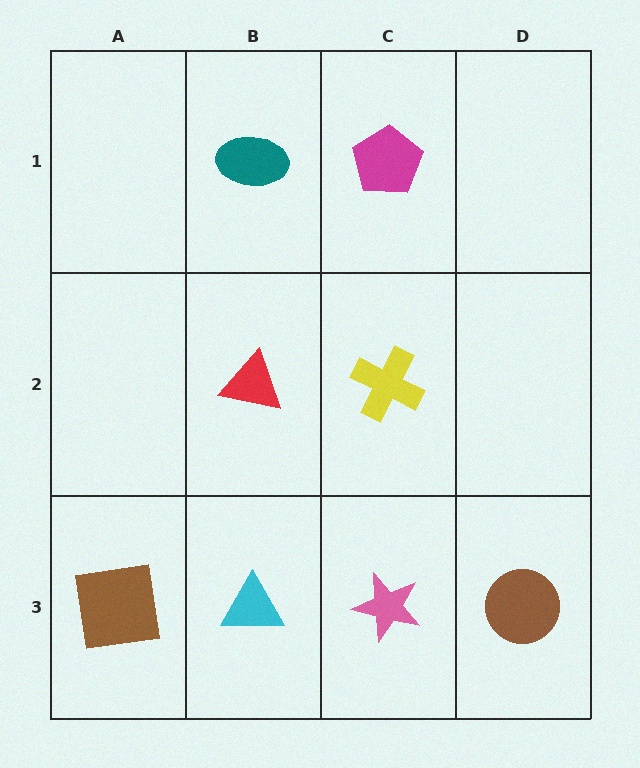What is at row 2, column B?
A red triangle.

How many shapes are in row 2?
2 shapes.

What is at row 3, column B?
A cyan triangle.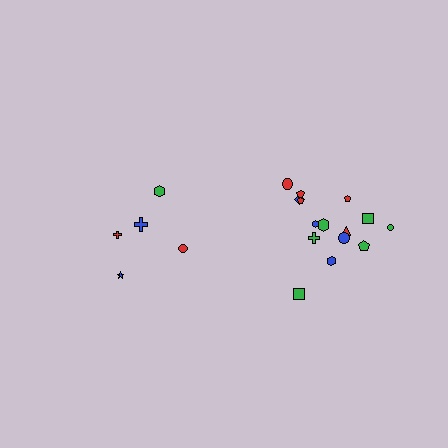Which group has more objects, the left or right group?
The right group.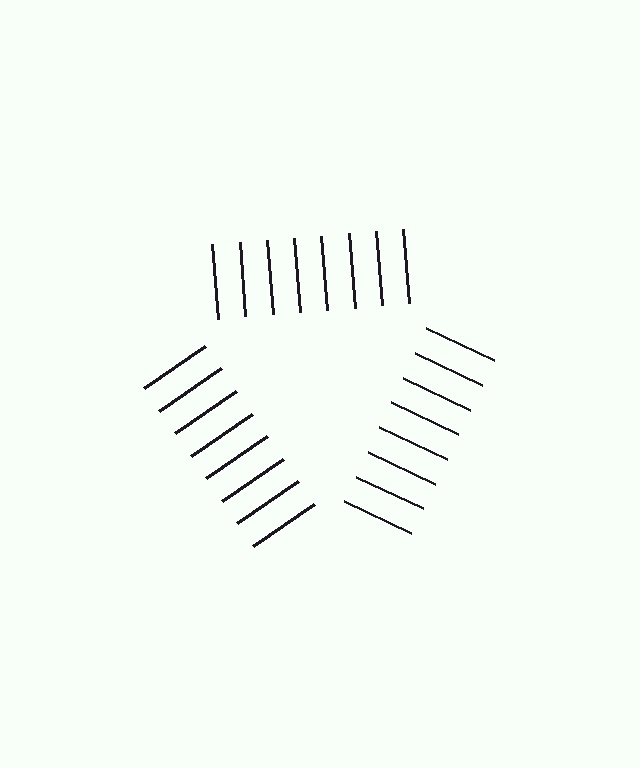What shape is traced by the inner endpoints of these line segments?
An illusory triangle — the line segments terminate on its edges but no continuous stroke is drawn.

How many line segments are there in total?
24 — 8 along each of the 3 edges.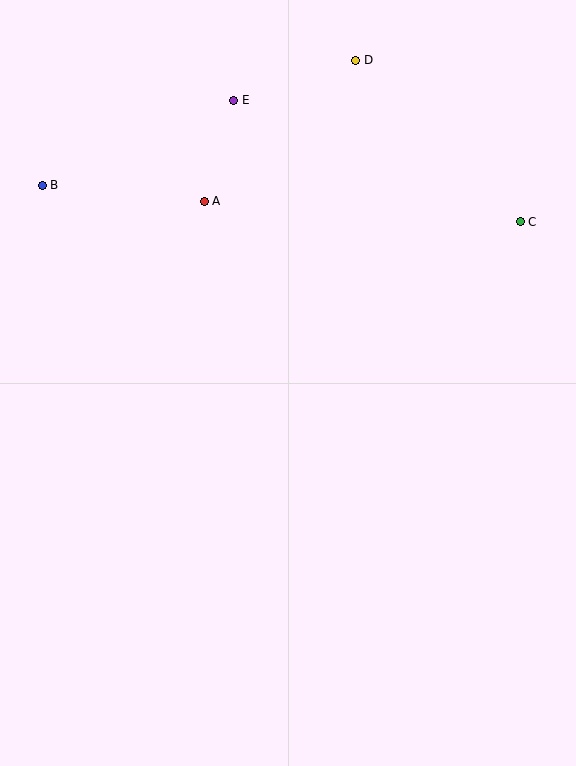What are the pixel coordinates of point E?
Point E is at (234, 100).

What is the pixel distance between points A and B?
The distance between A and B is 163 pixels.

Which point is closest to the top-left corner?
Point B is closest to the top-left corner.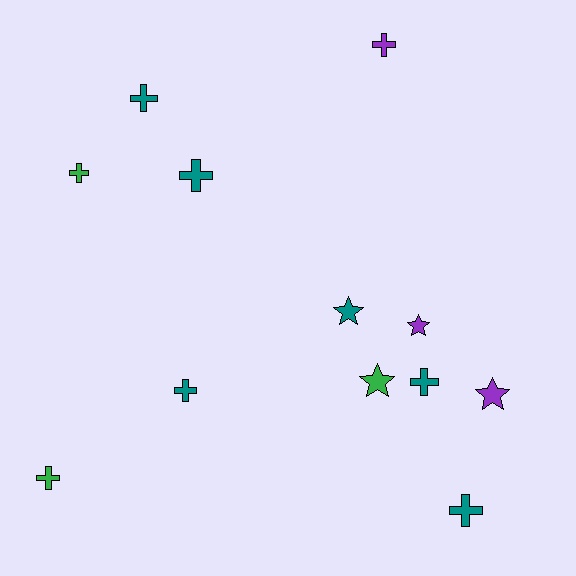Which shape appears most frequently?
Cross, with 8 objects.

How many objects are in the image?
There are 12 objects.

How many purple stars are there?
There are 2 purple stars.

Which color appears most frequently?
Teal, with 6 objects.